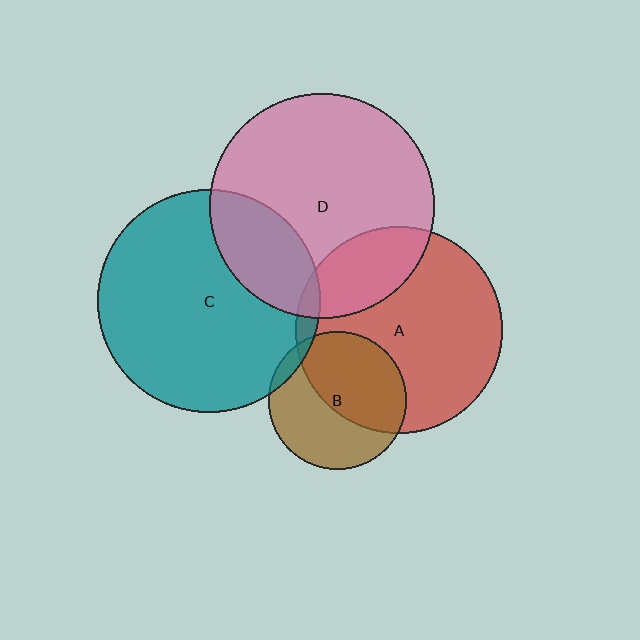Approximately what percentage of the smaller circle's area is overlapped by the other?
Approximately 50%.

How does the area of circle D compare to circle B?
Approximately 2.7 times.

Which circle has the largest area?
Circle D (pink).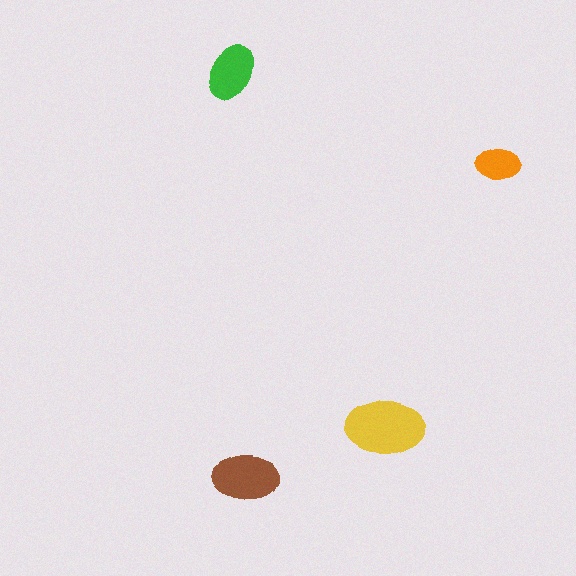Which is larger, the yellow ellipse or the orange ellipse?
The yellow one.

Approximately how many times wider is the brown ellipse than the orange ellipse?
About 1.5 times wider.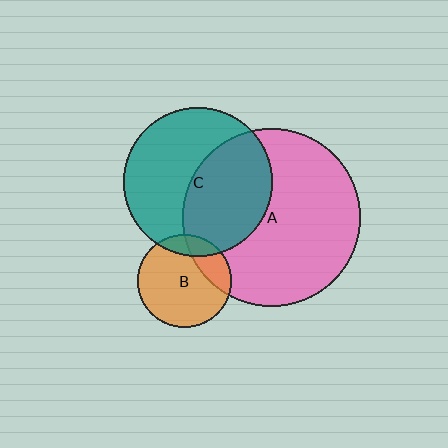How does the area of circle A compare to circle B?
Approximately 3.6 times.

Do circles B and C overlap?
Yes.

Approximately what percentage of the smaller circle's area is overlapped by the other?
Approximately 15%.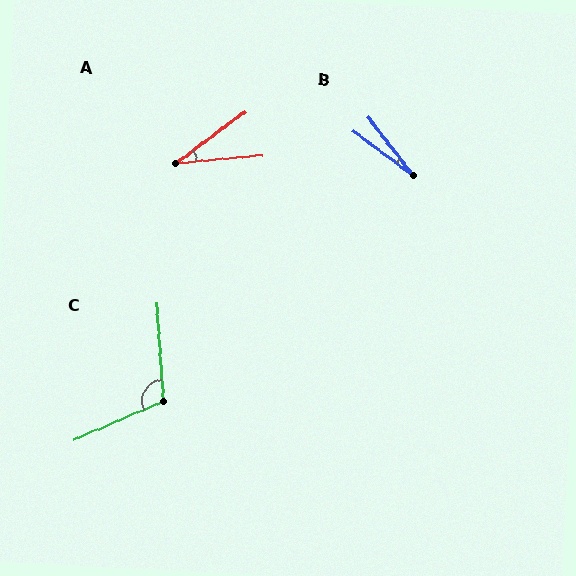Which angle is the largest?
C, at approximately 110 degrees.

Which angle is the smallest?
B, at approximately 15 degrees.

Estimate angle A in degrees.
Approximately 31 degrees.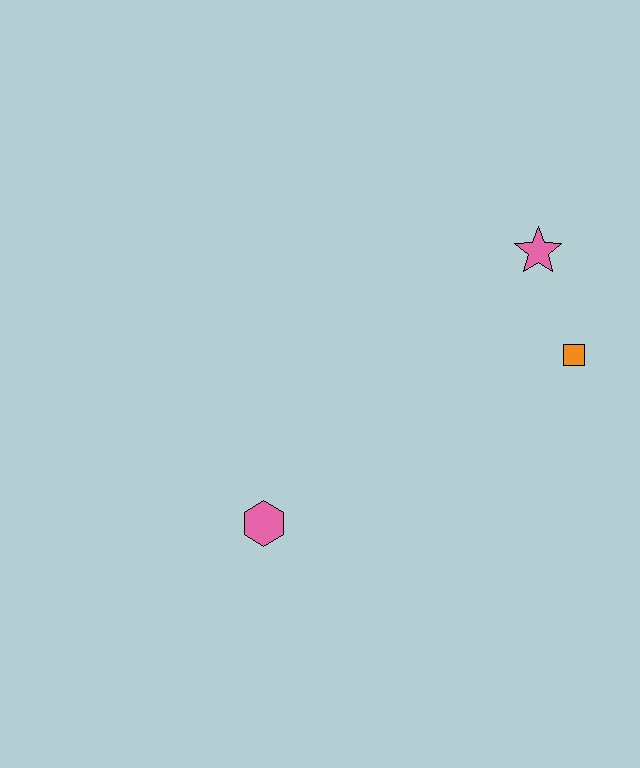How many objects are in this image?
There are 3 objects.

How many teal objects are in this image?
There are no teal objects.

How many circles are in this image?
There are no circles.